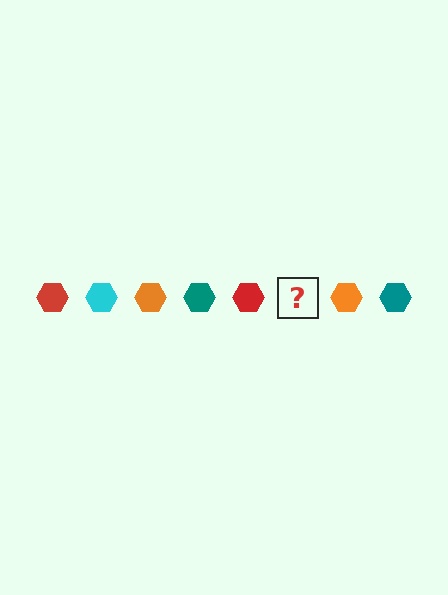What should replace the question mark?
The question mark should be replaced with a cyan hexagon.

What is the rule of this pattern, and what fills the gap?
The rule is that the pattern cycles through red, cyan, orange, teal hexagons. The gap should be filled with a cyan hexagon.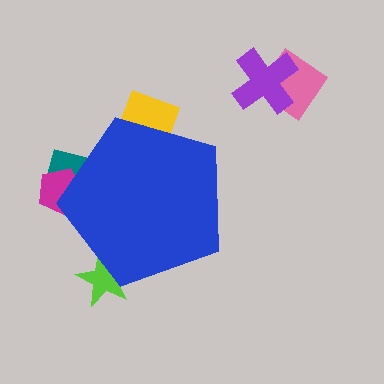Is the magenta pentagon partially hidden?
Yes, the magenta pentagon is partially hidden behind the blue pentagon.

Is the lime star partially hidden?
Yes, the lime star is partially hidden behind the blue pentagon.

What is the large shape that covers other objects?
A blue pentagon.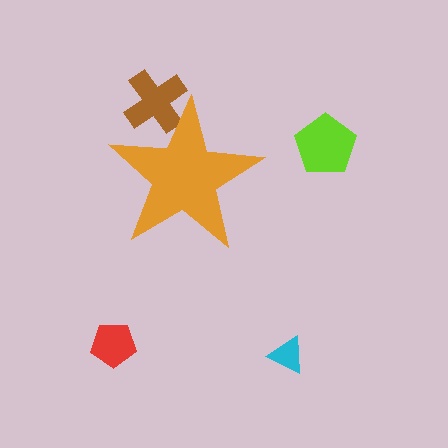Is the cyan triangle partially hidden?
No, the cyan triangle is fully visible.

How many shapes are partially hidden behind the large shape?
1 shape is partially hidden.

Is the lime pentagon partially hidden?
No, the lime pentagon is fully visible.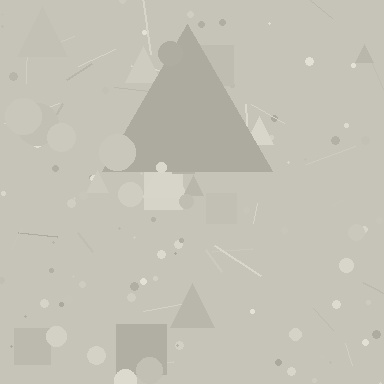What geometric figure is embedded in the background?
A triangle is embedded in the background.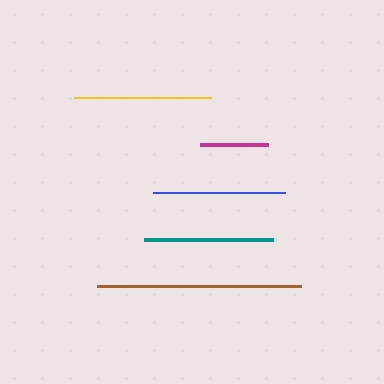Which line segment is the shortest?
The magenta line is the shortest at approximately 68 pixels.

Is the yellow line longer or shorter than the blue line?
The yellow line is longer than the blue line.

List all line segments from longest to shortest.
From longest to shortest: brown, yellow, blue, teal, magenta.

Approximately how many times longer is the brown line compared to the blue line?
The brown line is approximately 1.5 times the length of the blue line.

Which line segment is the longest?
The brown line is the longest at approximately 204 pixels.